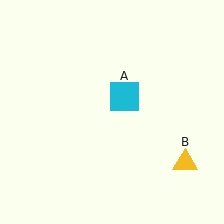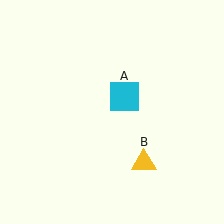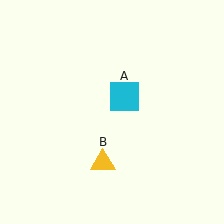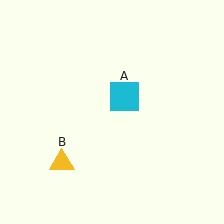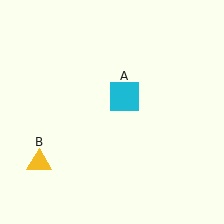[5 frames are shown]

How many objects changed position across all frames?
1 object changed position: yellow triangle (object B).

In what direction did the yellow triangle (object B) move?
The yellow triangle (object B) moved left.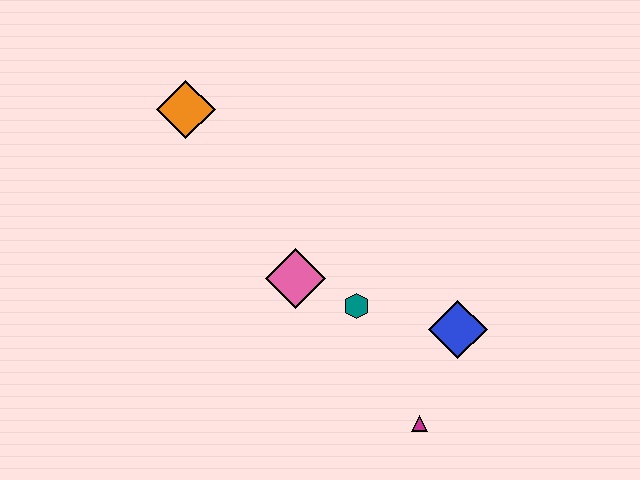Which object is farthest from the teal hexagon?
The orange diamond is farthest from the teal hexagon.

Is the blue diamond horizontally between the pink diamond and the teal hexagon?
No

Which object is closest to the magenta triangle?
The blue diamond is closest to the magenta triangle.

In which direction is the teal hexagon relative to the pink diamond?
The teal hexagon is to the right of the pink diamond.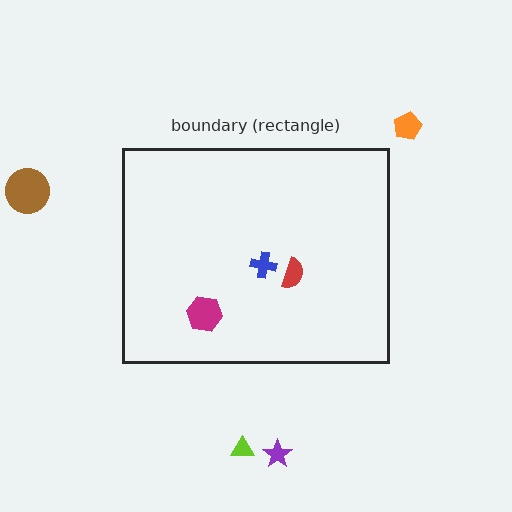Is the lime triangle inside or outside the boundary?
Outside.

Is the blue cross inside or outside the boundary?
Inside.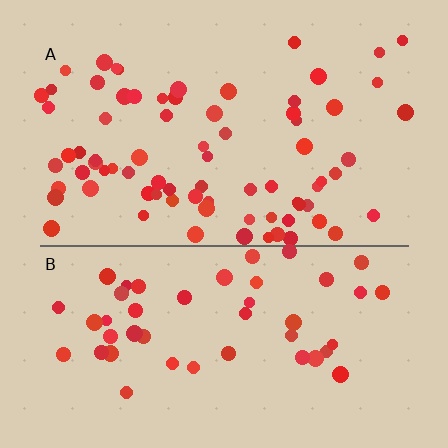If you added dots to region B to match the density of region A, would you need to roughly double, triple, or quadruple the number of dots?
Approximately double.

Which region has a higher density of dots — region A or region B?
A (the top).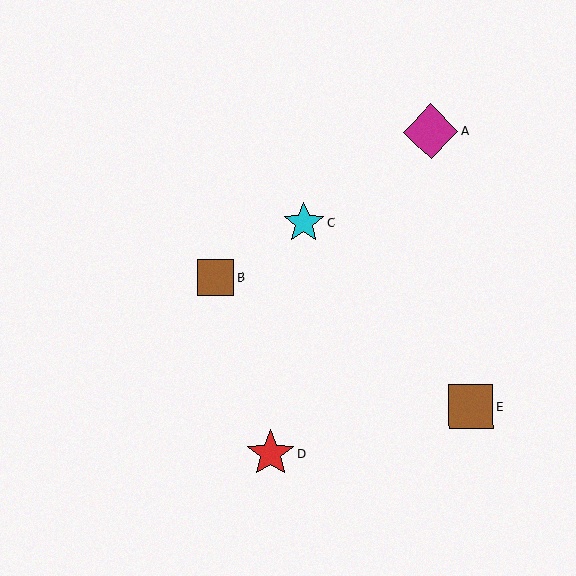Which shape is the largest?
The magenta diamond (labeled A) is the largest.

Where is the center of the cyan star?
The center of the cyan star is at (304, 222).